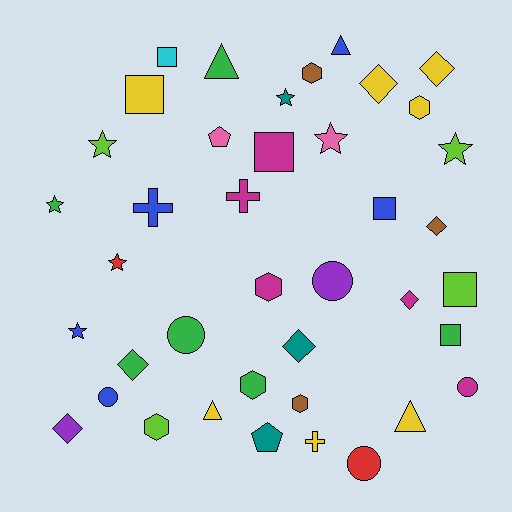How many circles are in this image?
There are 5 circles.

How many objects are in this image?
There are 40 objects.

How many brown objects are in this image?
There are 3 brown objects.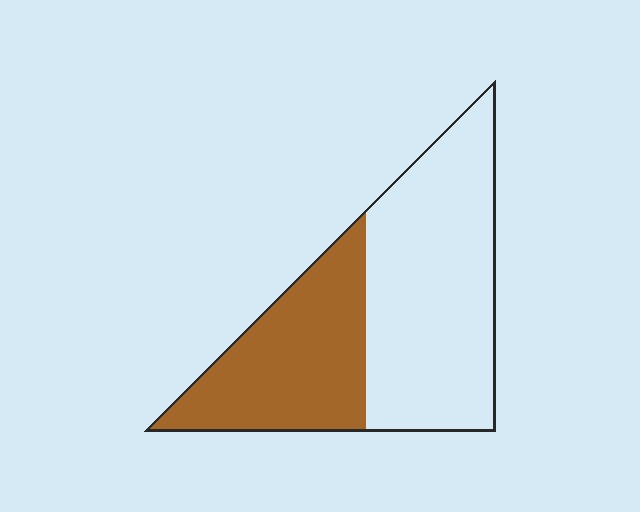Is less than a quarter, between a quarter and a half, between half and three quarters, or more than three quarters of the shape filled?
Between a quarter and a half.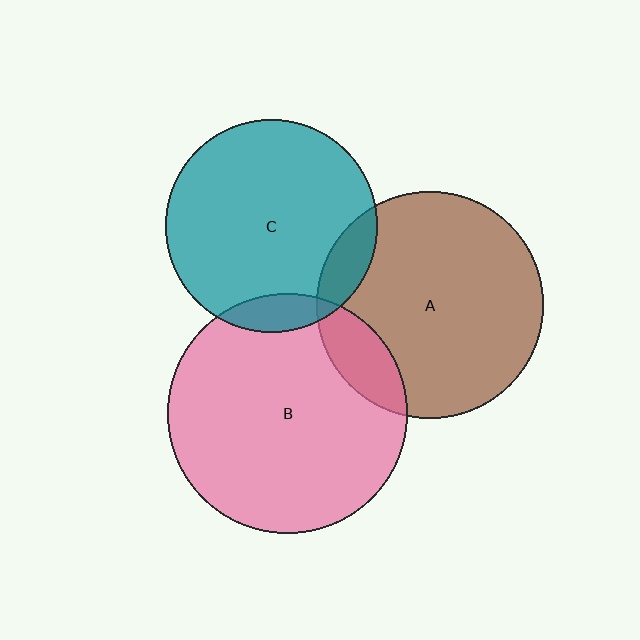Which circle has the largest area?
Circle B (pink).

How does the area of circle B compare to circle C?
Approximately 1.3 times.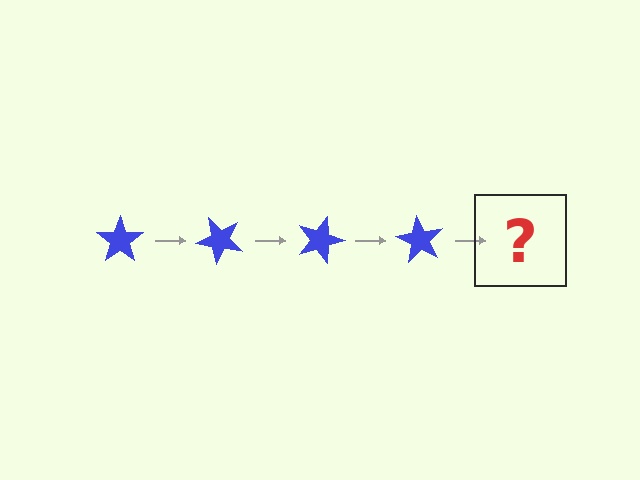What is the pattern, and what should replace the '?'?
The pattern is that the star rotates 45 degrees each step. The '?' should be a blue star rotated 180 degrees.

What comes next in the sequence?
The next element should be a blue star rotated 180 degrees.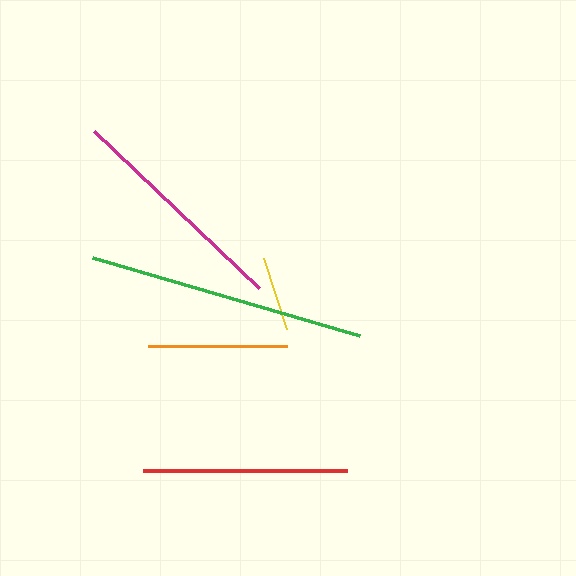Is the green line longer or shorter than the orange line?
The green line is longer than the orange line.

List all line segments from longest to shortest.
From longest to shortest: green, magenta, red, orange, yellow.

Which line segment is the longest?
The green line is the longest at approximately 278 pixels.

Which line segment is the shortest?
The yellow line is the shortest at approximately 74 pixels.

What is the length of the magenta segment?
The magenta segment is approximately 227 pixels long.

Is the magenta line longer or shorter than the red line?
The magenta line is longer than the red line.